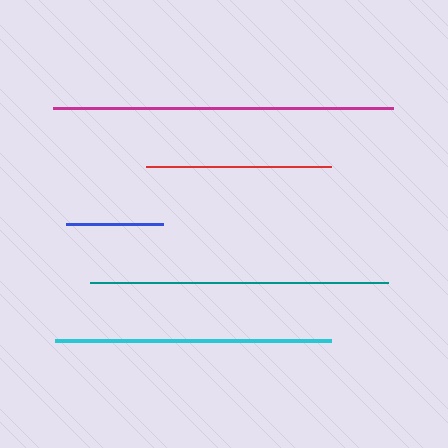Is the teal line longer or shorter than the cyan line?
The teal line is longer than the cyan line.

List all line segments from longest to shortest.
From longest to shortest: magenta, teal, cyan, red, blue.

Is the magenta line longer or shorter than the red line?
The magenta line is longer than the red line.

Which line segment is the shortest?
The blue line is the shortest at approximately 97 pixels.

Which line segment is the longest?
The magenta line is the longest at approximately 340 pixels.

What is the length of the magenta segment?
The magenta segment is approximately 340 pixels long.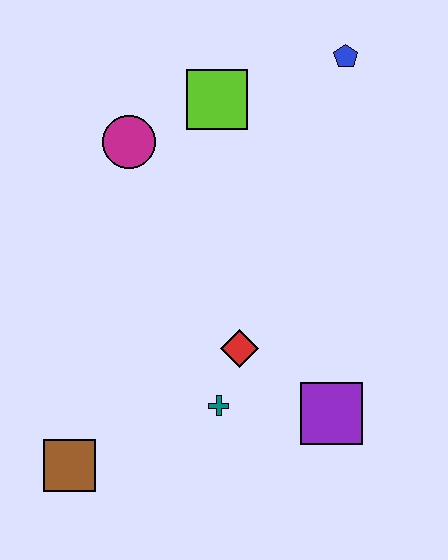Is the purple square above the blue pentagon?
No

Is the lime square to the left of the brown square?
No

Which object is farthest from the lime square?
The brown square is farthest from the lime square.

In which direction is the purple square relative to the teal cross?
The purple square is to the right of the teal cross.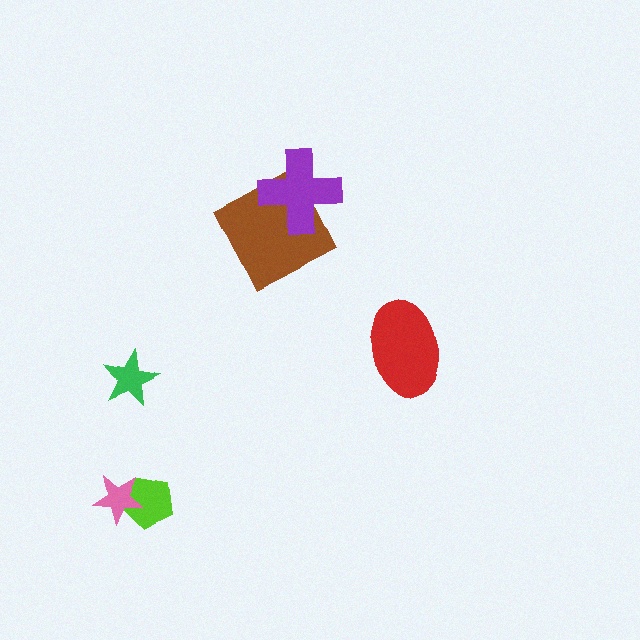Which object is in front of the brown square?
The purple cross is in front of the brown square.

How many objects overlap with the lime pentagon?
1 object overlaps with the lime pentagon.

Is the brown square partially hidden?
Yes, it is partially covered by another shape.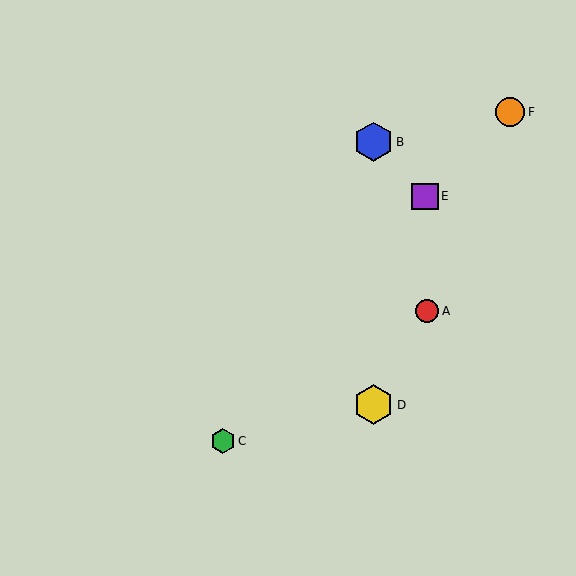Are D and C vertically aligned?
No, D is at x≈374 and C is at x≈223.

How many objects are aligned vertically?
2 objects (B, D) are aligned vertically.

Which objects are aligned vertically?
Objects B, D are aligned vertically.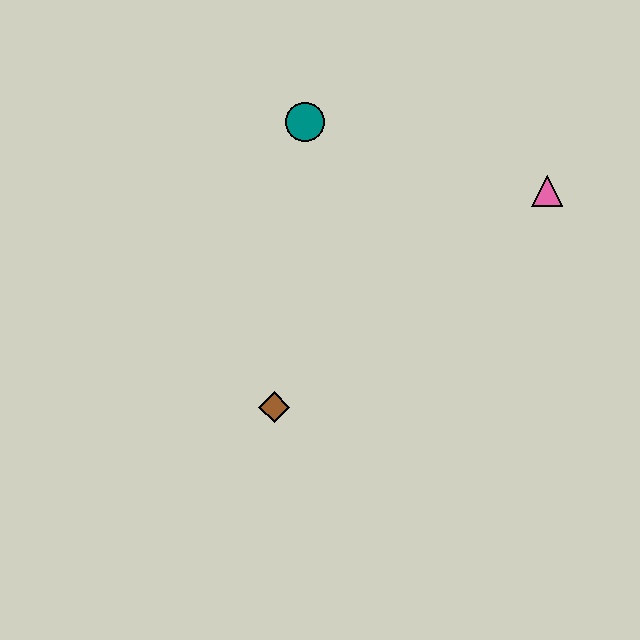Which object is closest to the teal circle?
The pink triangle is closest to the teal circle.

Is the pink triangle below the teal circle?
Yes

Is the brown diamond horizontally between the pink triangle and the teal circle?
No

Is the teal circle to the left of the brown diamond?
No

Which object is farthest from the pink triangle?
The brown diamond is farthest from the pink triangle.